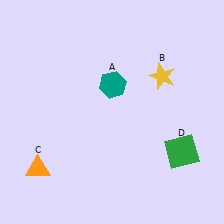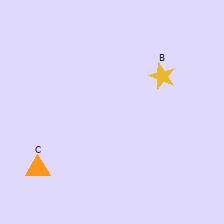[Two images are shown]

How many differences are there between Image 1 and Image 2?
There are 2 differences between the two images.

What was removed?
The teal hexagon (A), the green square (D) were removed in Image 2.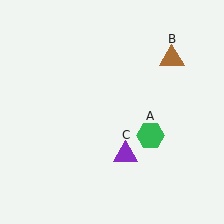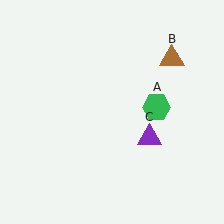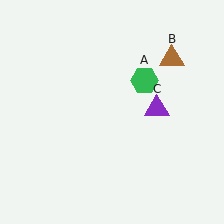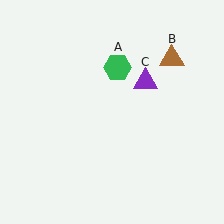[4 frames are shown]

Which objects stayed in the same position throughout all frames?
Brown triangle (object B) remained stationary.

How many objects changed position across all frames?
2 objects changed position: green hexagon (object A), purple triangle (object C).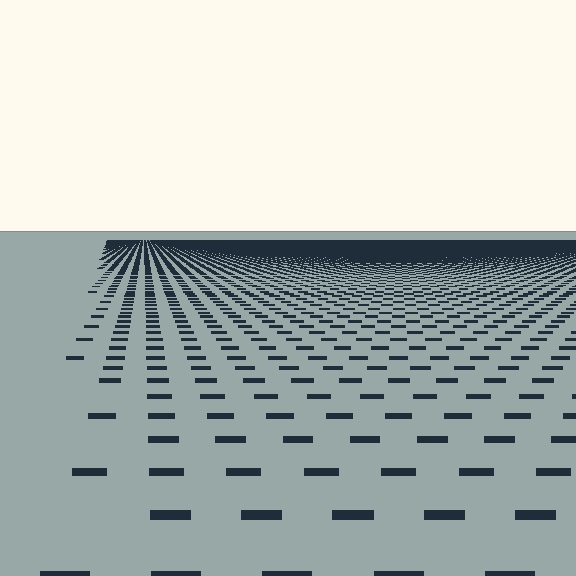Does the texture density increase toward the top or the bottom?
Density increases toward the top.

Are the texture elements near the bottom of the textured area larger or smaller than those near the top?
Larger. Near the bottom, elements are closer to the viewer and appear at a bigger on-screen size.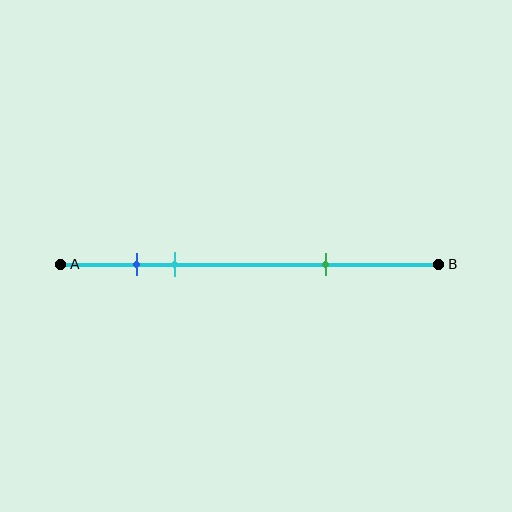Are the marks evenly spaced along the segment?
No, the marks are not evenly spaced.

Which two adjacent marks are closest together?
The blue and cyan marks are the closest adjacent pair.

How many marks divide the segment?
There are 3 marks dividing the segment.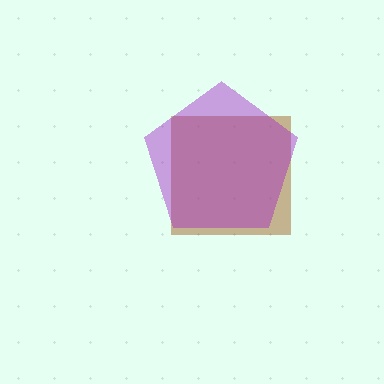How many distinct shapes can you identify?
There are 2 distinct shapes: a brown square, a purple pentagon.